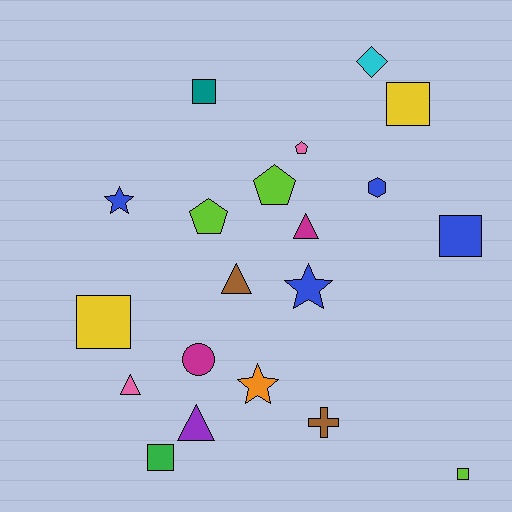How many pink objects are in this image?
There are 2 pink objects.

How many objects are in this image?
There are 20 objects.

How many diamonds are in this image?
There is 1 diamond.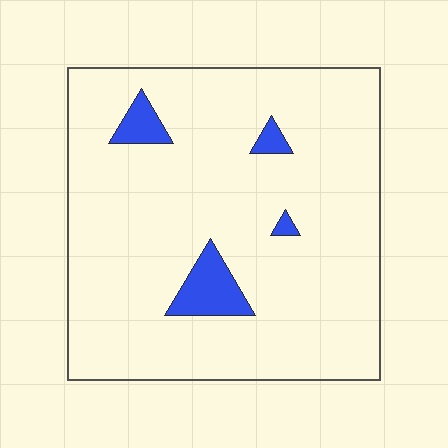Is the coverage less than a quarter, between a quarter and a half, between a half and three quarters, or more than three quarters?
Less than a quarter.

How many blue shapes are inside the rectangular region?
4.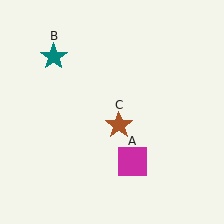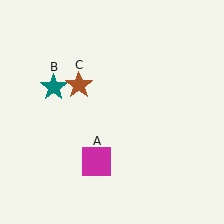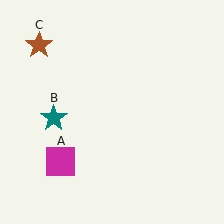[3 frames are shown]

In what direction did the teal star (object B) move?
The teal star (object B) moved down.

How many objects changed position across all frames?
3 objects changed position: magenta square (object A), teal star (object B), brown star (object C).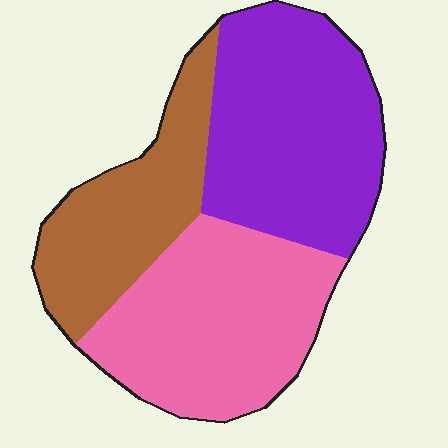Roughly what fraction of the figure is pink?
Pink covers around 35% of the figure.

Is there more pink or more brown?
Pink.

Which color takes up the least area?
Brown, at roughly 25%.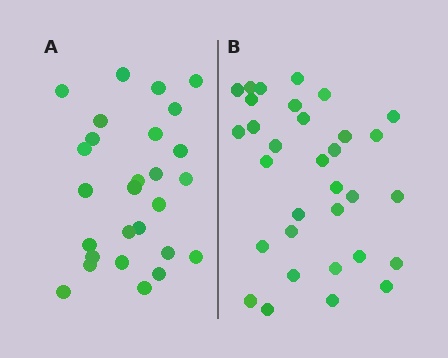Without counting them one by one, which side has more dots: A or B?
Region B (the right region) has more dots.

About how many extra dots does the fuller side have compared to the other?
Region B has about 5 more dots than region A.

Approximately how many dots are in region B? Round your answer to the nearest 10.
About 30 dots. (The exact count is 32, which rounds to 30.)